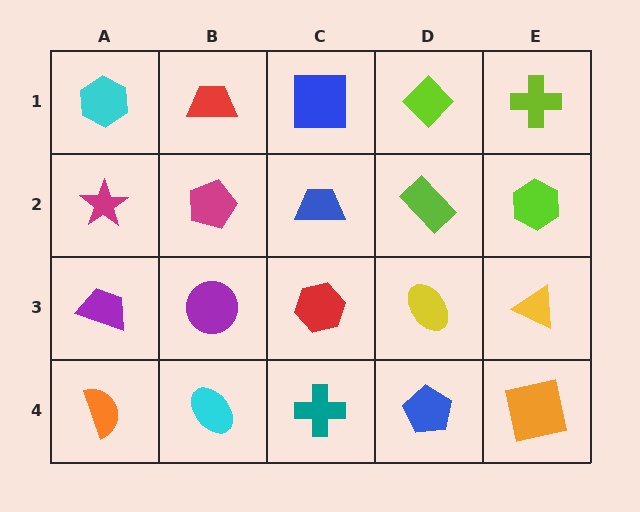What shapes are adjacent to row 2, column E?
A lime cross (row 1, column E), a yellow triangle (row 3, column E), a lime rectangle (row 2, column D).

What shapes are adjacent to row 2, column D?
A lime diamond (row 1, column D), a yellow ellipse (row 3, column D), a blue trapezoid (row 2, column C), a lime hexagon (row 2, column E).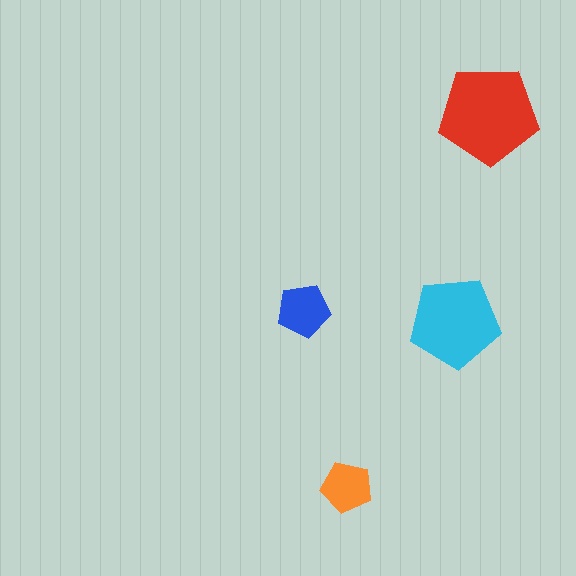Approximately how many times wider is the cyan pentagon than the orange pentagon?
About 2 times wider.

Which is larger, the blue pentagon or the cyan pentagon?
The cyan one.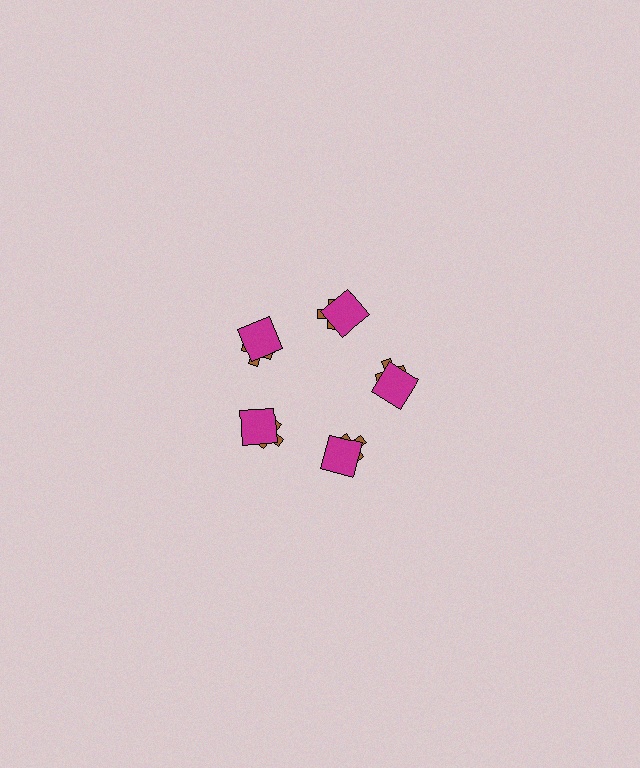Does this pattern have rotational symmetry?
Yes, this pattern has 5-fold rotational symmetry. It looks the same after rotating 72 degrees around the center.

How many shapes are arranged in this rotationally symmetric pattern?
There are 10 shapes, arranged in 5 groups of 2.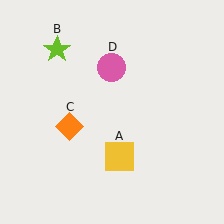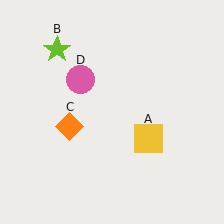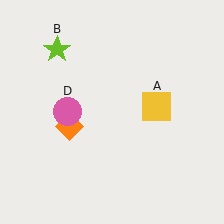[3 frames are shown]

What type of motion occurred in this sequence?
The yellow square (object A), pink circle (object D) rotated counterclockwise around the center of the scene.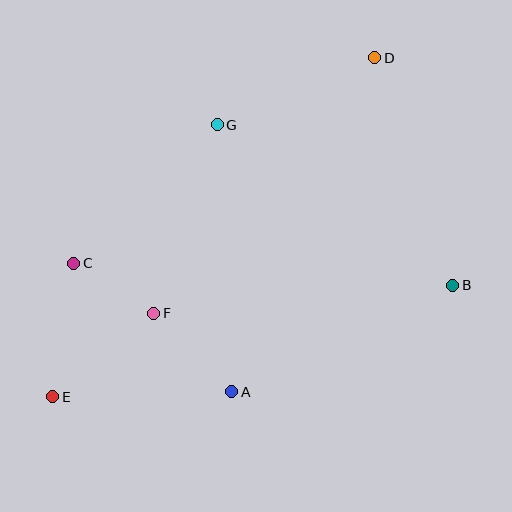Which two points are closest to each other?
Points C and F are closest to each other.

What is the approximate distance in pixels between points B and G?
The distance between B and G is approximately 285 pixels.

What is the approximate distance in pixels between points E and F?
The distance between E and F is approximately 131 pixels.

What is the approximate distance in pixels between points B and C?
The distance between B and C is approximately 380 pixels.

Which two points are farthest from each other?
Points D and E are farthest from each other.